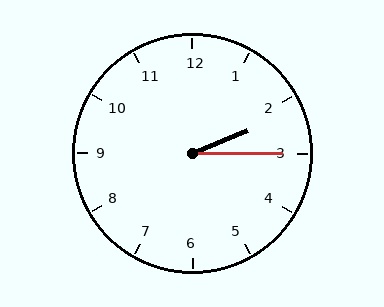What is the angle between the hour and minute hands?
Approximately 22 degrees.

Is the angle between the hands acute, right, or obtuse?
It is acute.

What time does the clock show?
2:15.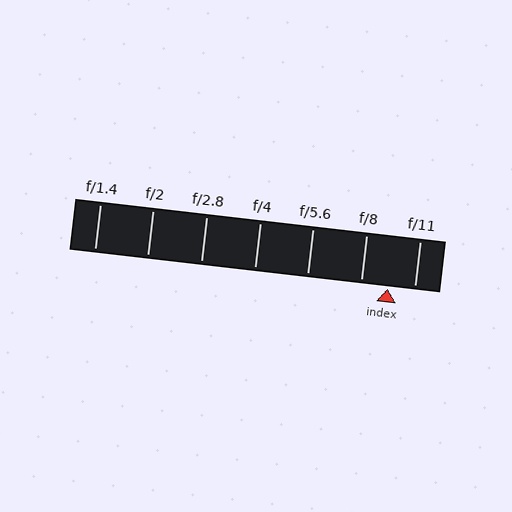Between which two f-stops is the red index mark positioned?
The index mark is between f/8 and f/11.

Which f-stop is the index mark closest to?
The index mark is closest to f/11.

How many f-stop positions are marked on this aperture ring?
There are 7 f-stop positions marked.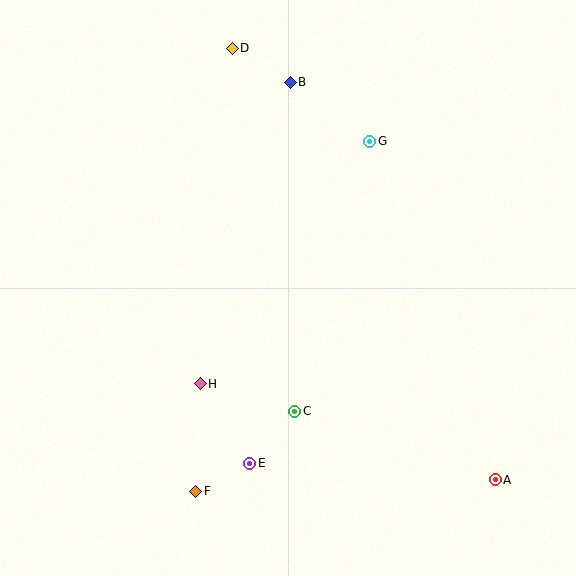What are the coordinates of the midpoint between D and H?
The midpoint between D and H is at (216, 216).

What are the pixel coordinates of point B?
Point B is at (290, 82).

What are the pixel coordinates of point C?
Point C is at (295, 411).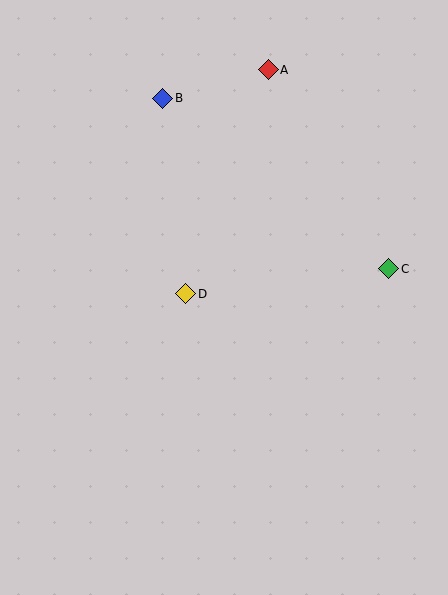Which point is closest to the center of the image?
Point D at (186, 294) is closest to the center.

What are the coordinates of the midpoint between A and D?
The midpoint between A and D is at (227, 182).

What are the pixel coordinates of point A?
Point A is at (268, 70).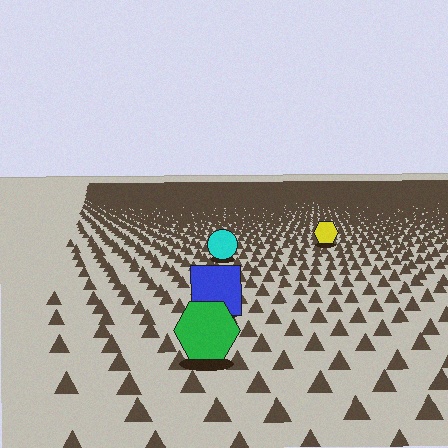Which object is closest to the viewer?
The green hexagon is closest. The texture marks near it are larger and more spread out.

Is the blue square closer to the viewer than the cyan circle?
Yes. The blue square is closer — you can tell from the texture gradient: the ground texture is coarser near it.